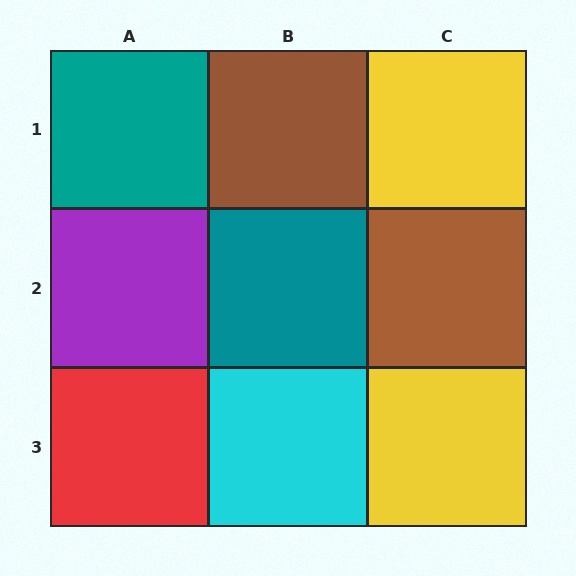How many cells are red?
1 cell is red.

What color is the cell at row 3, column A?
Red.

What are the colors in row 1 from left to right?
Teal, brown, yellow.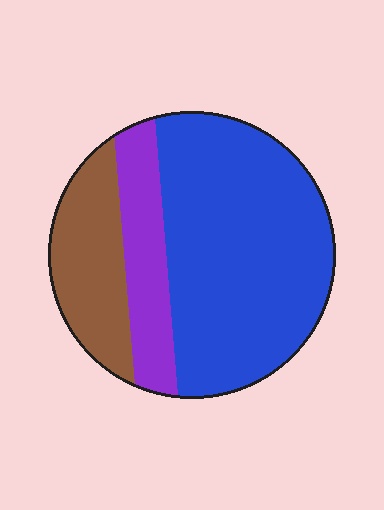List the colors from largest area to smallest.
From largest to smallest: blue, brown, purple.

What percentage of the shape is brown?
Brown covers 21% of the shape.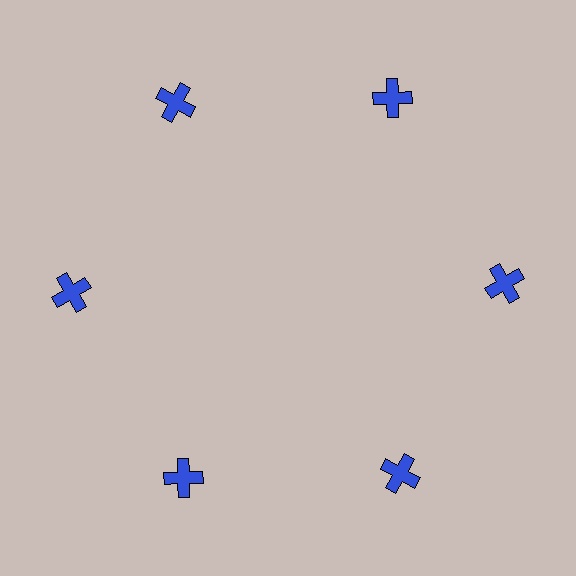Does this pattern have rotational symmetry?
Yes, this pattern has 6-fold rotational symmetry. It looks the same after rotating 60 degrees around the center.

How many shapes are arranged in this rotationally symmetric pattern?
There are 6 shapes, arranged in 6 groups of 1.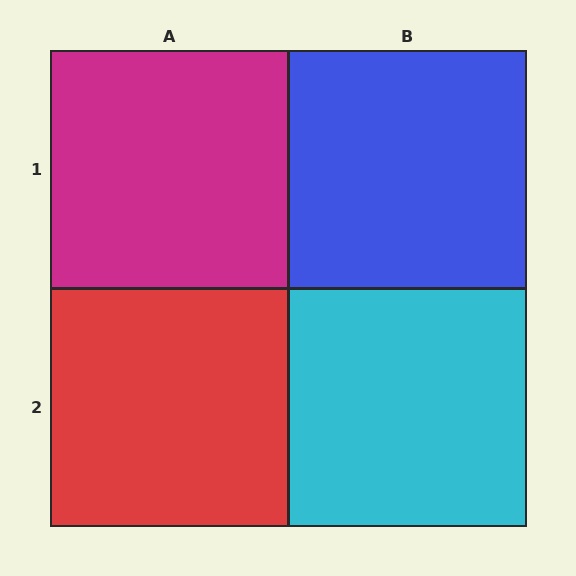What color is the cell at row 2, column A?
Red.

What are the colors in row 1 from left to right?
Magenta, blue.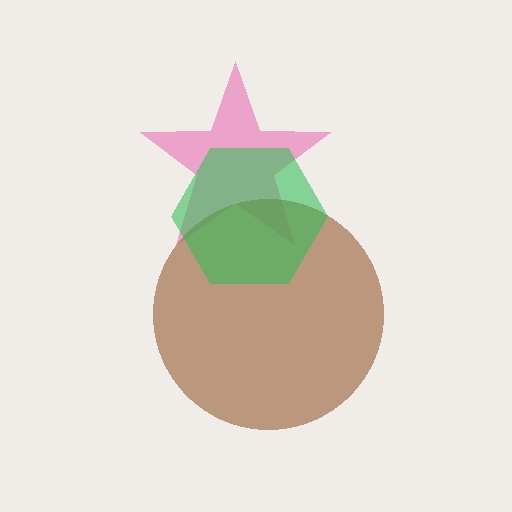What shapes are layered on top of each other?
The layered shapes are: a pink star, a brown circle, a green hexagon.